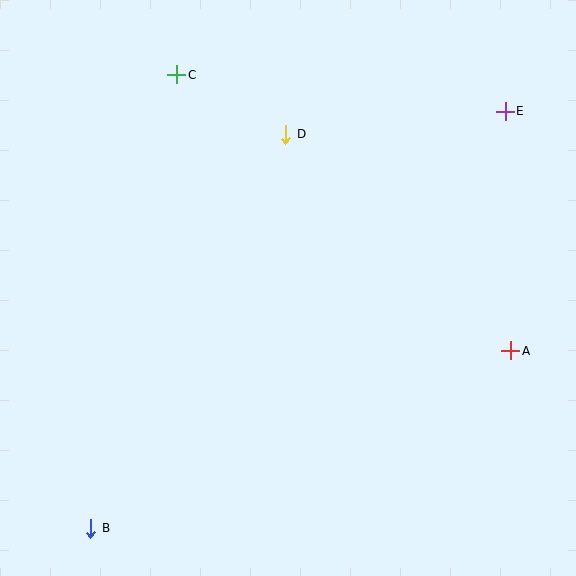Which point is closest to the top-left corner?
Point C is closest to the top-left corner.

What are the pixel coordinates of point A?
Point A is at (511, 351).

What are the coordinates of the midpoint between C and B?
The midpoint between C and B is at (134, 302).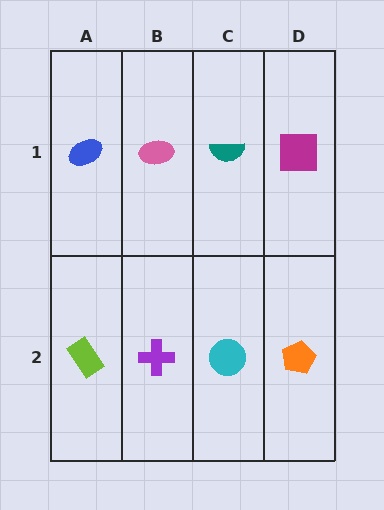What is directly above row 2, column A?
A blue ellipse.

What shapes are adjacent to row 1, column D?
An orange pentagon (row 2, column D), a teal semicircle (row 1, column C).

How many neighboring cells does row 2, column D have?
2.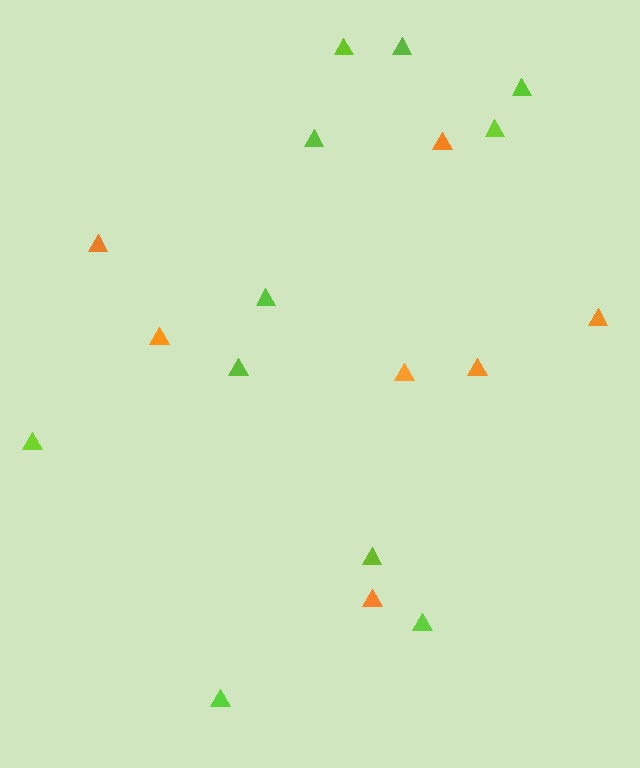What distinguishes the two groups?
There are 2 groups: one group of lime triangles (11) and one group of orange triangles (7).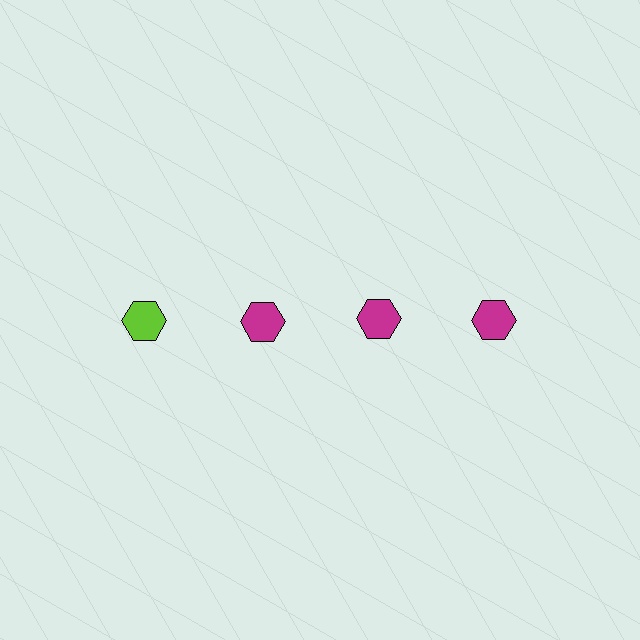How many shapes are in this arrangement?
There are 4 shapes arranged in a grid pattern.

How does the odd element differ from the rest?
It has a different color: lime instead of magenta.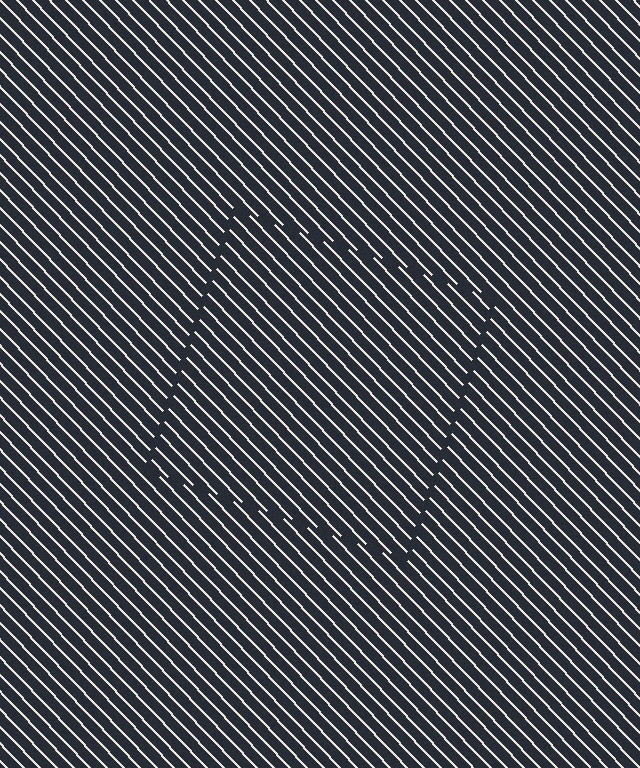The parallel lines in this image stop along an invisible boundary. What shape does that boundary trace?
An illusory square. The interior of the shape contains the same grating, shifted by half a period — the contour is defined by the phase discontinuity where line-ends from the inner and outer gratings abut.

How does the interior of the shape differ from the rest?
The interior of the shape contains the same grating, shifted by half a period — the contour is defined by the phase discontinuity where line-ends from the inner and outer gratings abut.